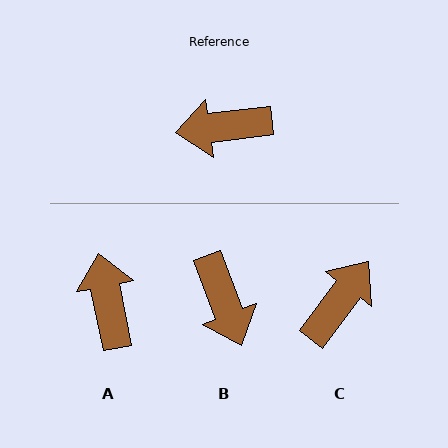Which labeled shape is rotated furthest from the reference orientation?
C, about 134 degrees away.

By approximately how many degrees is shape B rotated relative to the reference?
Approximately 104 degrees counter-clockwise.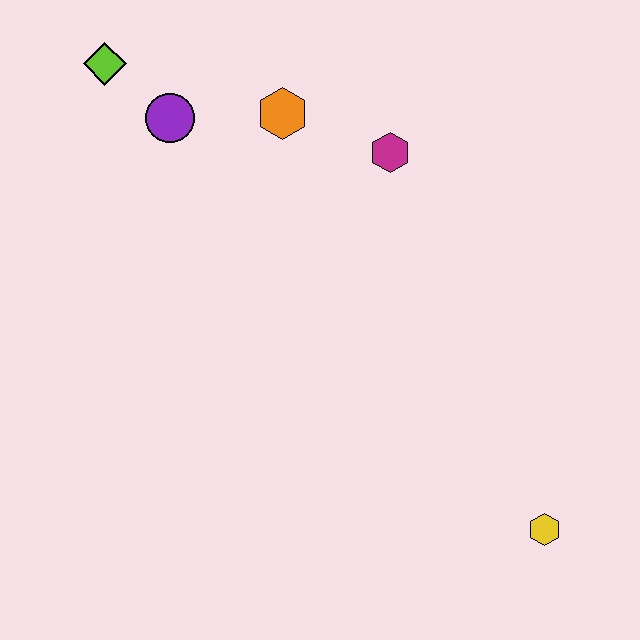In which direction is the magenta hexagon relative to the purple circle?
The magenta hexagon is to the right of the purple circle.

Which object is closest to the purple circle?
The lime diamond is closest to the purple circle.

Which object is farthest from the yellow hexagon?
The lime diamond is farthest from the yellow hexagon.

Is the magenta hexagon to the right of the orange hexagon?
Yes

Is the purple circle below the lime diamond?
Yes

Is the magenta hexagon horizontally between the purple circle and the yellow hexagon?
Yes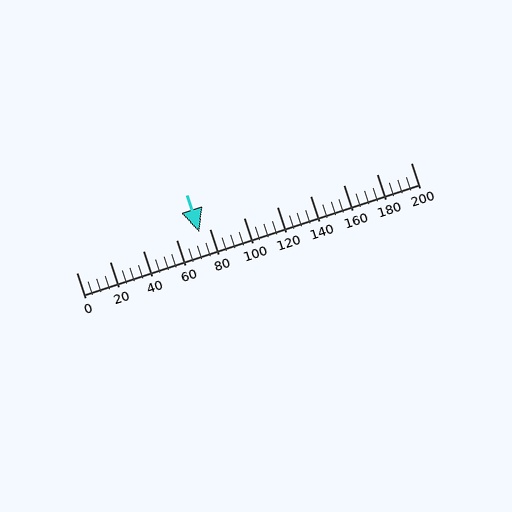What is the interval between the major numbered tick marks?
The major tick marks are spaced 20 units apart.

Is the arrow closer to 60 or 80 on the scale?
The arrow is closer to 80.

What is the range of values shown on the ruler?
The ruler shows values from 0 to 200.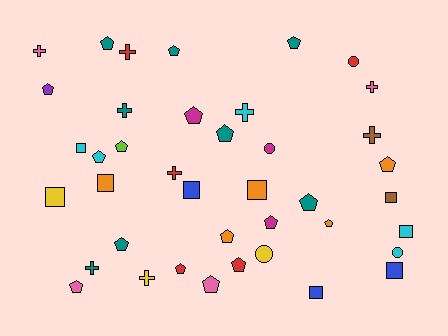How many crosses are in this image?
There are 9 crosses.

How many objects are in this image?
There are 40 objects.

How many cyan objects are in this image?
There are 5 cyan objects.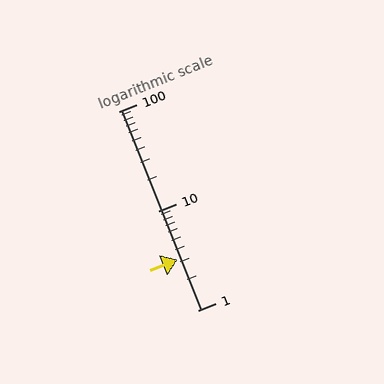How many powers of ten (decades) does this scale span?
The scale spans 2 decades, from 1 to 100.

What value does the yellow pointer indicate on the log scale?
The pointer indicates approximately 3.2.